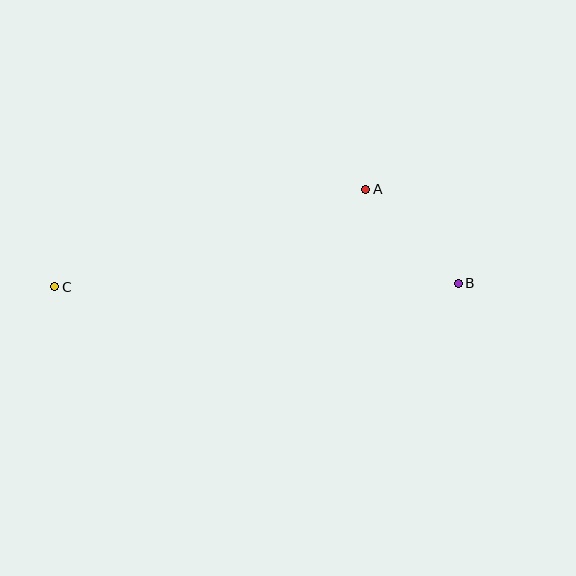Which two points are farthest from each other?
Points B and C are farthest from each other.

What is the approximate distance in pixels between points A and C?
The distance between A and C is approximately 326 pixels.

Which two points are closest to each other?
Points A and B are closest to each other.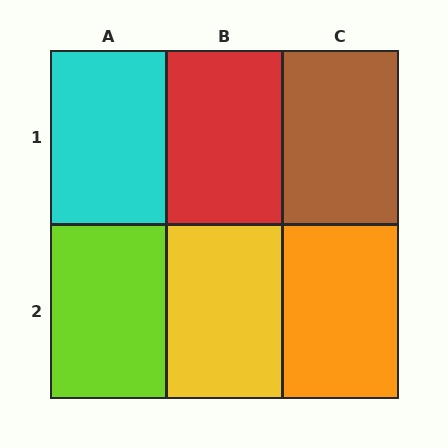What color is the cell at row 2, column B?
Yellow.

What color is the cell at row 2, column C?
Orange.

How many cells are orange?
1 cell is orange.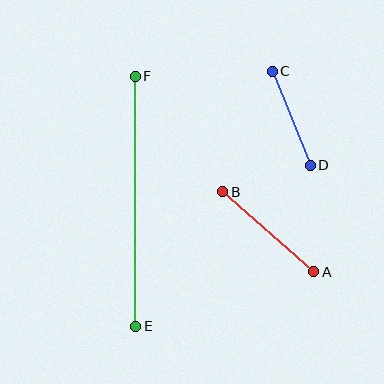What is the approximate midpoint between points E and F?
The midpoint is at approximately (135, 201) pixels.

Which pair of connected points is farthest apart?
Points E and F are farthest apart.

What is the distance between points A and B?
The distance is approximately 121 pixels.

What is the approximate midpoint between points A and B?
The midpoint is at approximately (268, 232) pixels.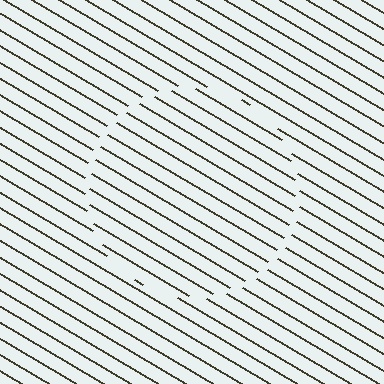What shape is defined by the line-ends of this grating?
An illusory circle. The interior of the shape contains the same grating, shifted by half a period — the contour is defined by the phase discontinuity where line-ends from the inner and outer gratings abut.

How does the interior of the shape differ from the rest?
The interior of the shape contains the same grating, shifted by half a period — the contour is defined by the phase discontinuity where line-ends from the inner and outer gratings abut.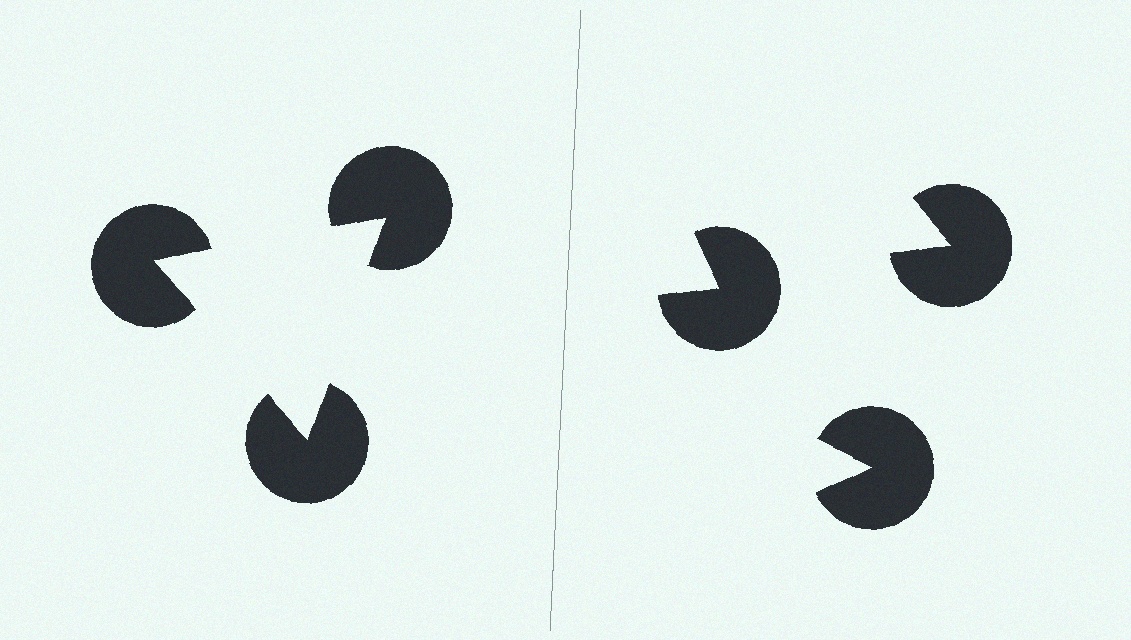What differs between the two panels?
The pac-man discs are positioned identically on both sides; only the wedge orientations differ. On the left they align to a triangle; on the right they are misaligned.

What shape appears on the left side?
An illusory triangle.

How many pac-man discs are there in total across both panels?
6 — 3 on each side.